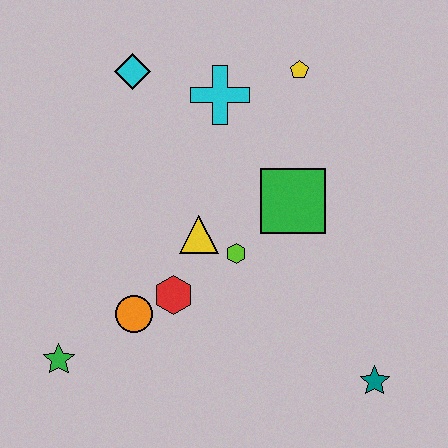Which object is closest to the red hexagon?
The orange circle is closest to the red hexagon.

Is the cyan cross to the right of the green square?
No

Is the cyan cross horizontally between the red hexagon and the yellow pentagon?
Yes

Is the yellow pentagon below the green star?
No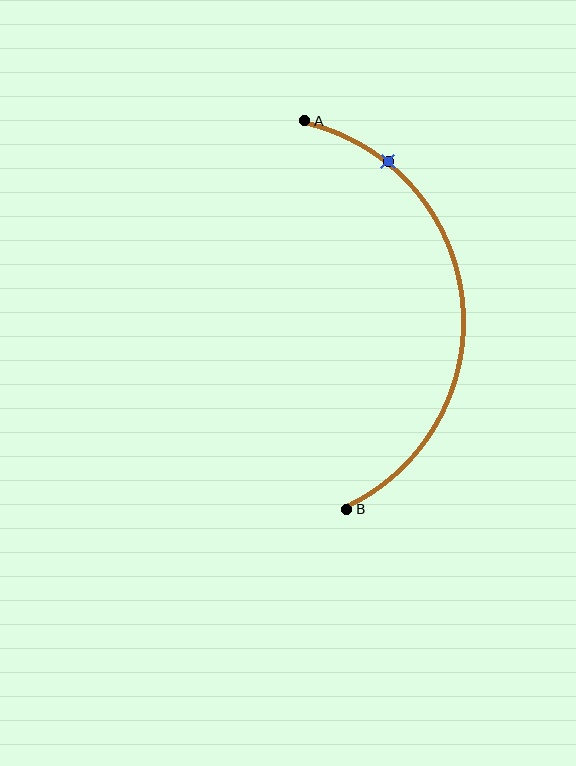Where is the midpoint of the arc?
The arc midpoint is the point on the curve farthest from the straight line joining A and B. It sits to the right of that line.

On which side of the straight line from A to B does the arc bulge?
The arc bulges to the right of the straight line connecting A and B.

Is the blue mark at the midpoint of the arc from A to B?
No. The blue mark lies on the arc but is closer to endpoint A. The arc midpoint would be at the point on the curve equidistant along the arc from both A and B.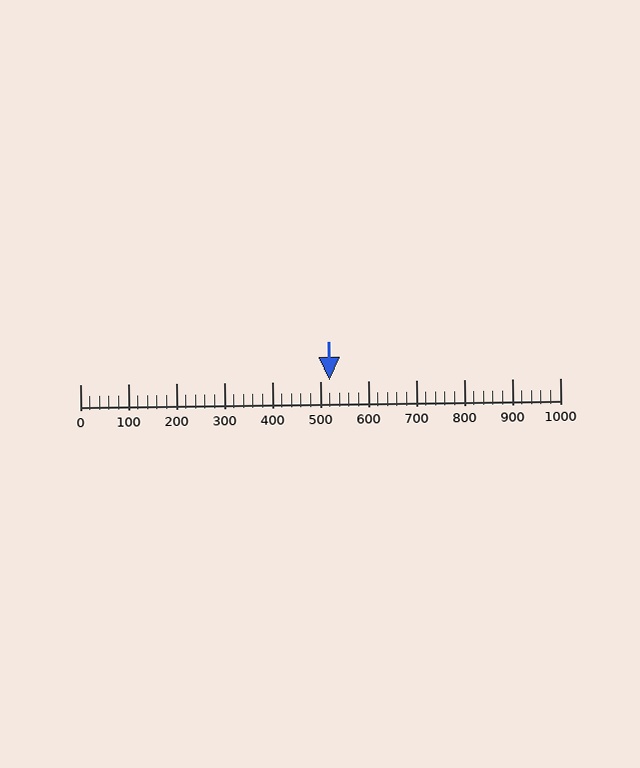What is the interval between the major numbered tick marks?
The major tick marks are spaced 100 units apart.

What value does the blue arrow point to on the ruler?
The blue arrow points to approximately 520.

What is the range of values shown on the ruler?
The ruler shows values from 0 to 1000.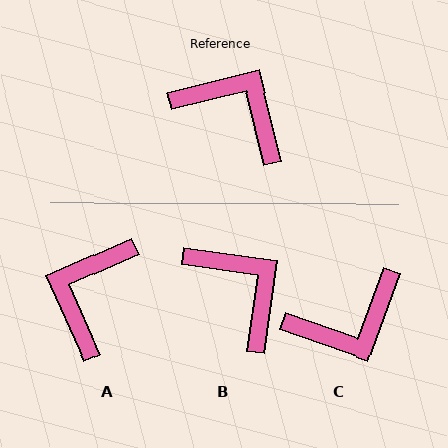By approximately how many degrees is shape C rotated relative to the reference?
Approximately 124 degrees clockwise.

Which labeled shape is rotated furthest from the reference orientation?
C, about 124 degrees away.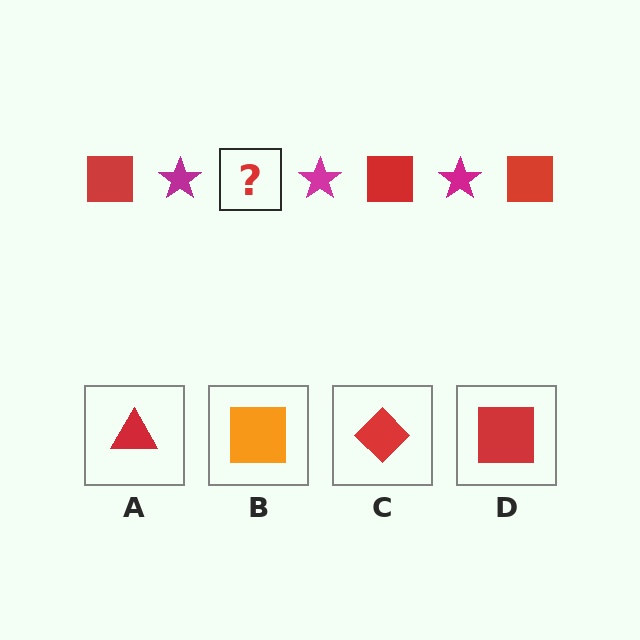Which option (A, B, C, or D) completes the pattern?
D.